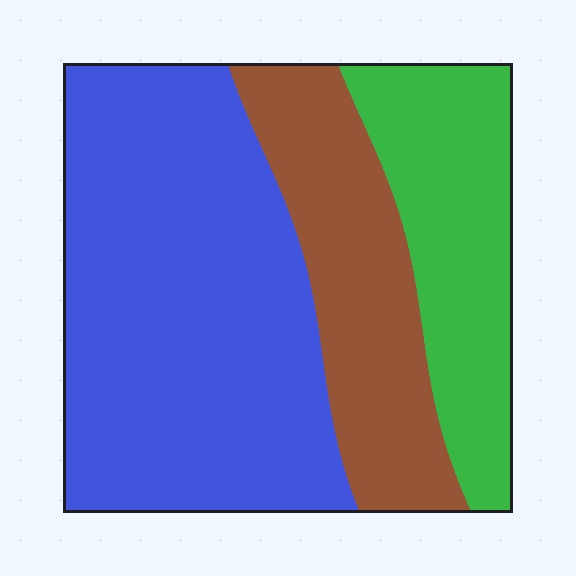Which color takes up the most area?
Blue, at roughly 55%.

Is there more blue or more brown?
Blue.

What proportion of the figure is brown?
Brown covers roughly 25% of the figure.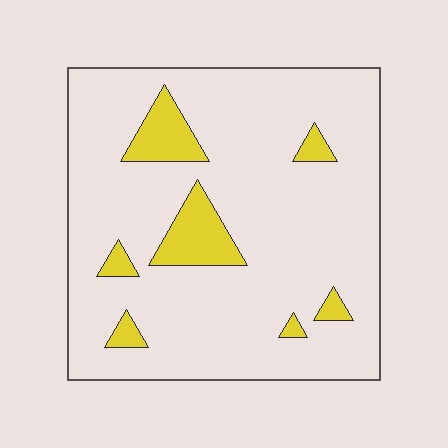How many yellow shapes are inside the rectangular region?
7.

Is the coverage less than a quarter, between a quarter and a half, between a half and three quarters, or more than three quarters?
Less than a quarter.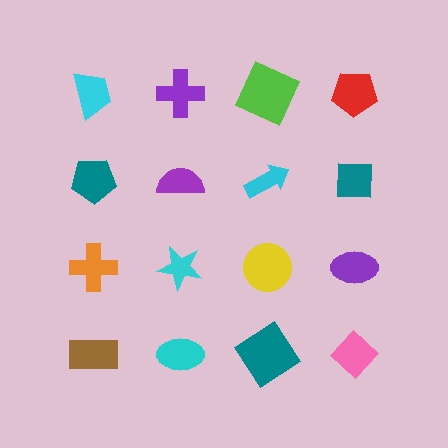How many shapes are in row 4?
4 shapes.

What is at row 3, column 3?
A yellow circle.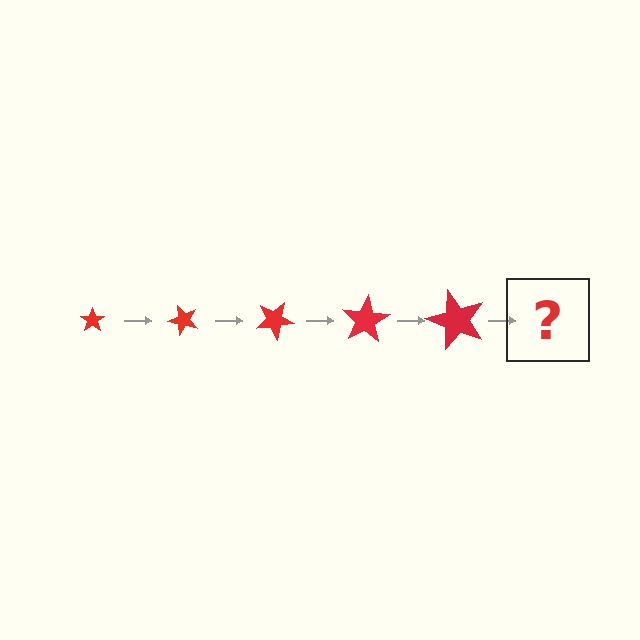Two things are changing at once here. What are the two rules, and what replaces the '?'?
The two rules are that the star grows larger each step and it rotates 50 degrees each step. The '?' should be a star, larger than the previous one and rotated 250 degrees from the start.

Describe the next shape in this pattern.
It should be a star, larger than the previous one and rotated 250 degrees from the start.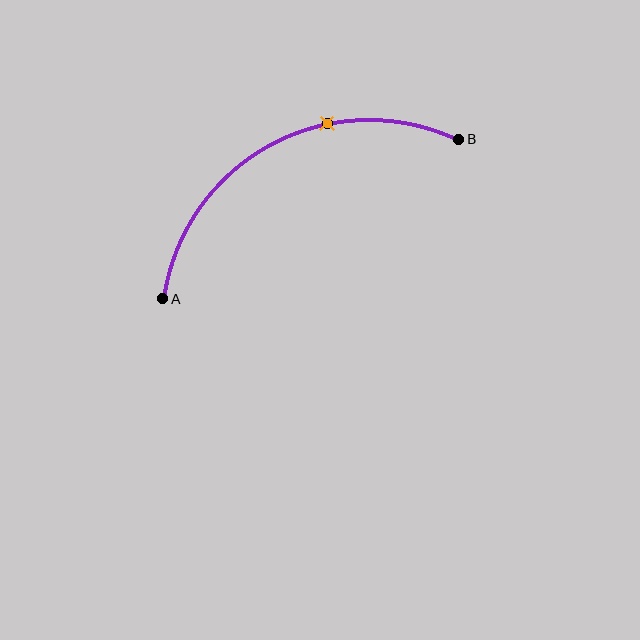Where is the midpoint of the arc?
The arc midpoint is the point on the curve farthest from the straight line joining A and B. It sits above that line.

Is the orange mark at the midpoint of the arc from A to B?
No. The orange mark lies on the arc but is closer to endpoint B. The arc midpoint would be at the point on the curve equidistant along the arc from both A and B.